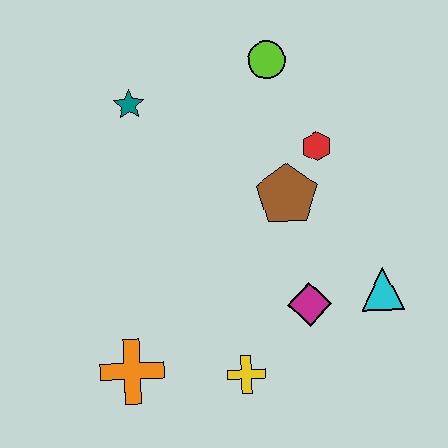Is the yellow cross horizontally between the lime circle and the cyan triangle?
No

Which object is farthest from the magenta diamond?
The teal star is farthest from the magenta diamond.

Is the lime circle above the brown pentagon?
Yes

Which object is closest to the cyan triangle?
The magenta diamond is closest to the cyan triangle.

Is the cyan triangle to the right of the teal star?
Yes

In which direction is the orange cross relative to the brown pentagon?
The orange cross is below the brown pentagon.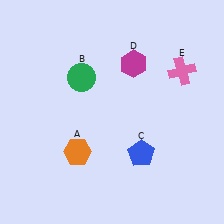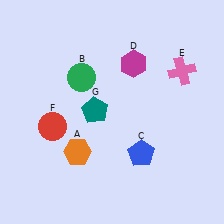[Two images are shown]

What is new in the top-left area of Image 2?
A teal pentagon (G) was added in the top-left area of Image 2.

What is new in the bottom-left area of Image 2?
A red circle (F) was added in the bottom-left area of Image 2.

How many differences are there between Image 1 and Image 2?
There are 2 differences between the two images.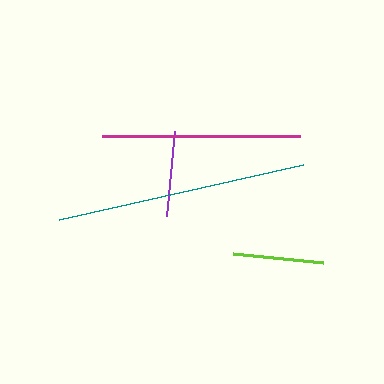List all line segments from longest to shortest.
From longest to shortest: teal, magenta, lime, purple.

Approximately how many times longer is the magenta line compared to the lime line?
The magenta line is approximately 2.2 times the length of the lime line.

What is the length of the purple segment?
The purple segment is approximately 86 pixels long.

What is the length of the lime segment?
The lime segment is approximately 90 pixels long.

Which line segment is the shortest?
The purple line is the shortest at approximately 86 pixels.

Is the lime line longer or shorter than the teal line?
The teal line is longer than the lime line.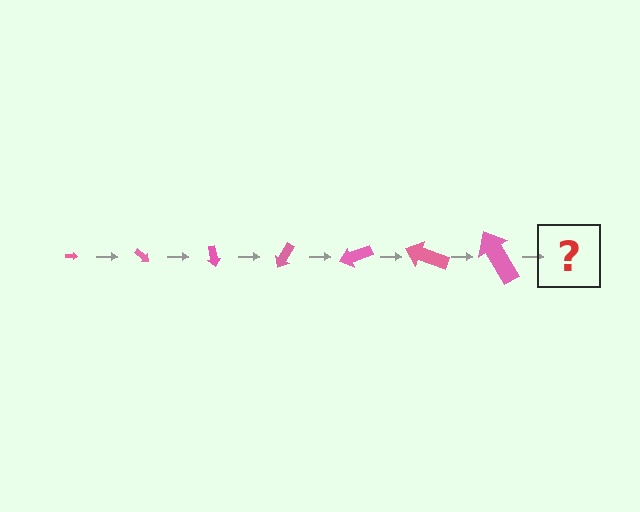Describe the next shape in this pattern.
It should be an arrow, larger than the previous one and rotated 280 degrees from the start.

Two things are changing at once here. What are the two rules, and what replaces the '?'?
The two rules are that the arrow grows larger each step and it rotates 40 degrees each step. The '?' should be an arrow, larger than the previous one and rotated 280 degrees from the start.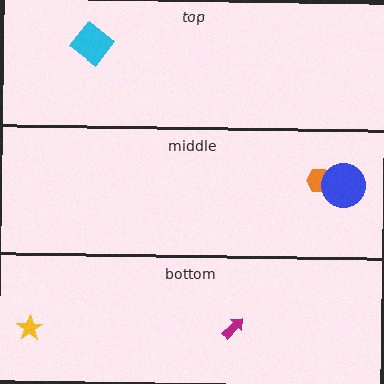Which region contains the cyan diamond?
The top region.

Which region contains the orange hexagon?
The middle region.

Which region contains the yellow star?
The bottom region.